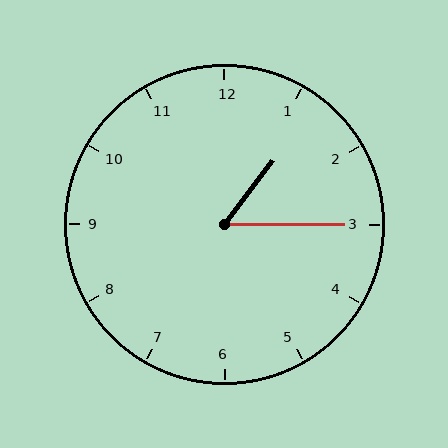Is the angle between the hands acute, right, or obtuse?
It is acute.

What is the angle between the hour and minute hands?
Approximately 52 degrees.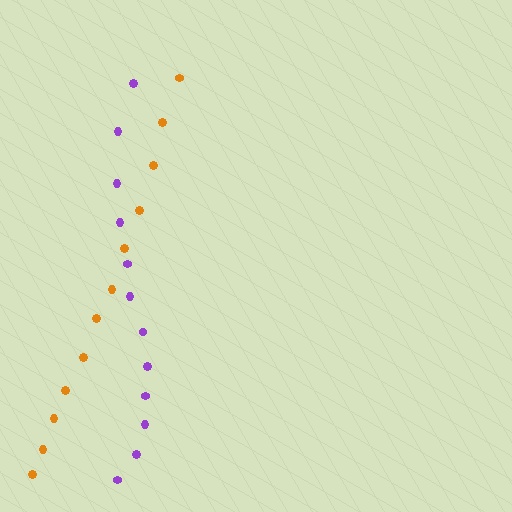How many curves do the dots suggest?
There are 2 distinct paths.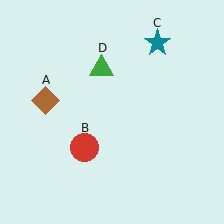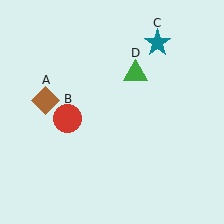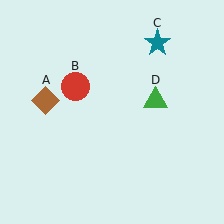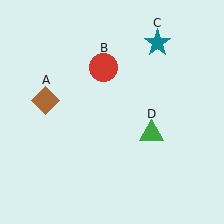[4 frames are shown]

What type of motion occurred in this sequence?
The red circle (object B), green triangle (object D) rotated clockwise around the center of the scene.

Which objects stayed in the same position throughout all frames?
Brown diamond (object A) and teal star (object C) remained stationary.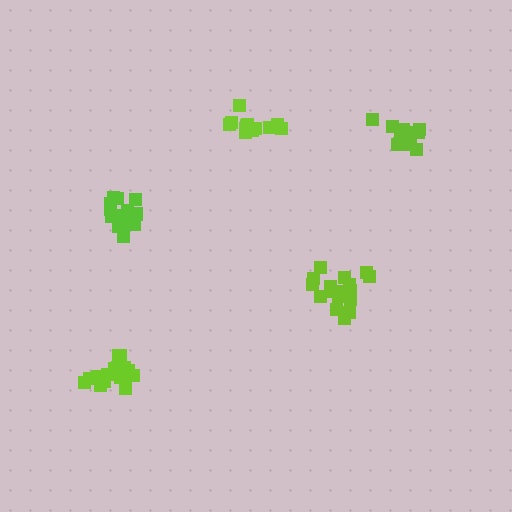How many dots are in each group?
Group 1: 15 dots, Group 2: 14 dots, Group 3: 17 dots, Group 4: 16 dots, Group 5: 14 dots (76 total).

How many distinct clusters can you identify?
There are 5 distinct clusters.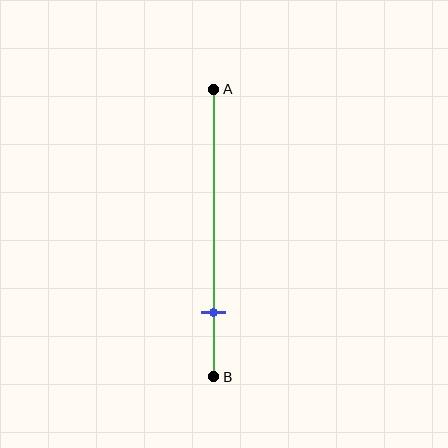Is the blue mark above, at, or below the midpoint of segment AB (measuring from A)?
The blue mark is below the midpoint of segment AB.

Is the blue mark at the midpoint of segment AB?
No, the mark is at about 80% from A, not at the 50% midpoint.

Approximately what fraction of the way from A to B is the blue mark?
The blue mark is approximately 80% of the way from A to B.